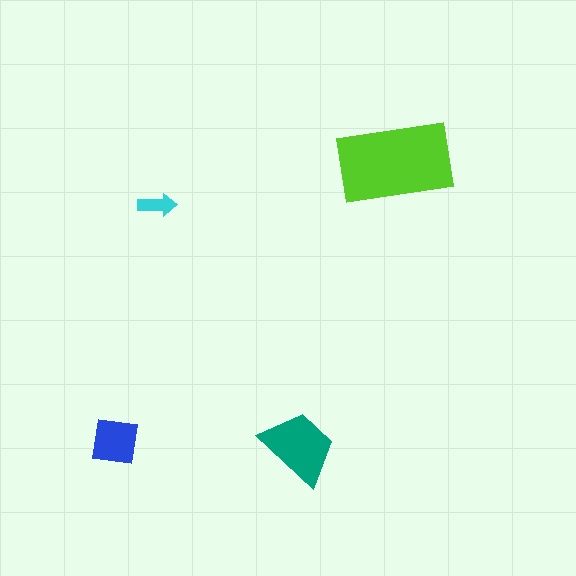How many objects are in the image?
There are 4 objects in the image.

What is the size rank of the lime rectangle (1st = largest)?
1st.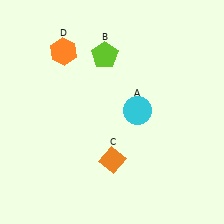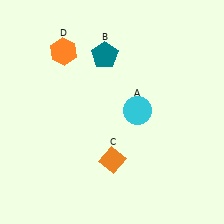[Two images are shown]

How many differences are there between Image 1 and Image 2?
There is 1 difference between the two images.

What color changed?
The pentagon (B) changed from lime in Image 1 to teal in Image 2.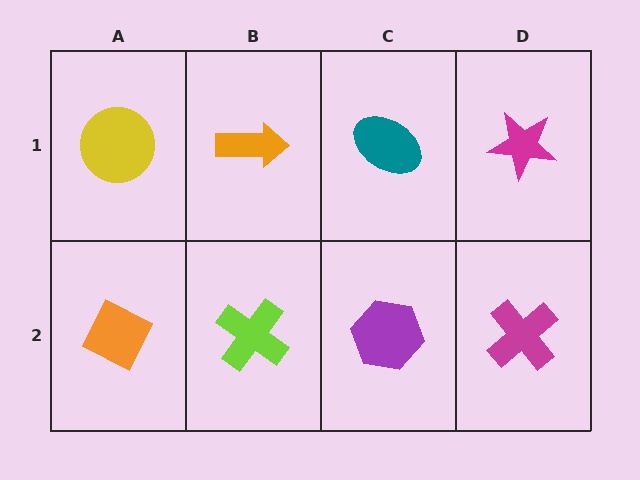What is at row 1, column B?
An orange arrow.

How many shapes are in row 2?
4 shapes.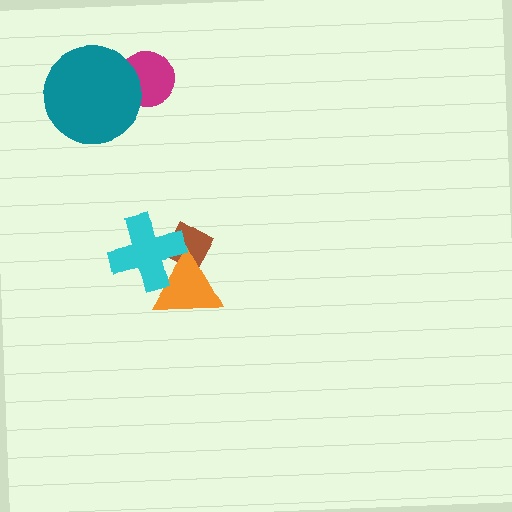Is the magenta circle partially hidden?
Yes, it is partially covered by another shape.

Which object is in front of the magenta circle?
The teal circle is in front of the magenta circle.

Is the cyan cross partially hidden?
No, no other shape covers it.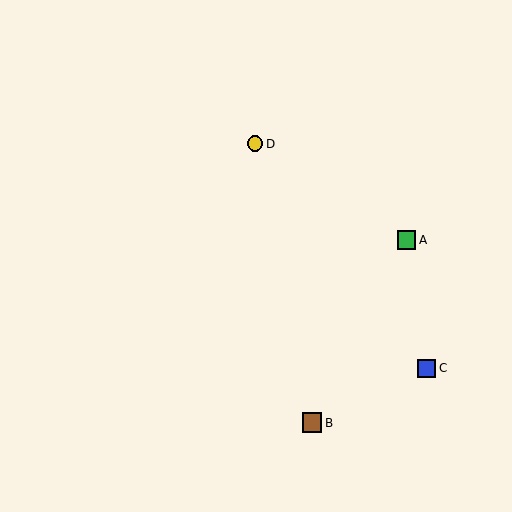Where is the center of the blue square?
The center of the blue square is at (426, 368).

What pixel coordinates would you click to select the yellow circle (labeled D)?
Click at (255, 144) to select the yellow circle D.